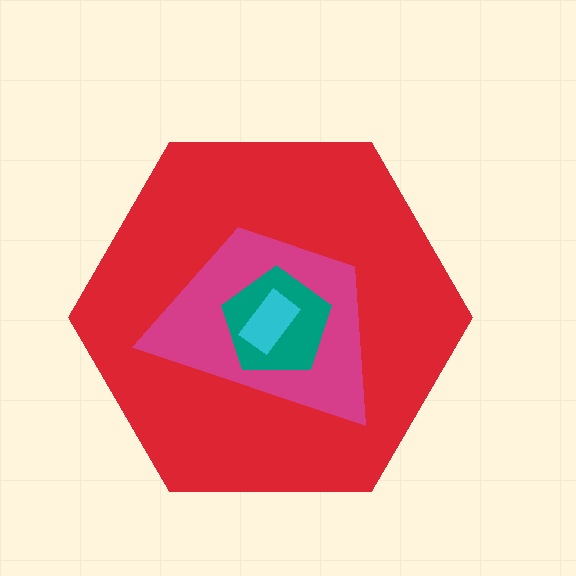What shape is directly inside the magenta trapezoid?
The teal pentagon.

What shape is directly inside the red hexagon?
The magenta trapezoid.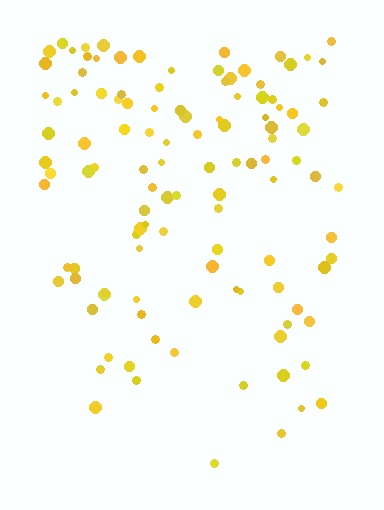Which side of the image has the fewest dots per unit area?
The bottom.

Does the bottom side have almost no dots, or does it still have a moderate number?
Still a moderate number, just noticeably fewer than the top.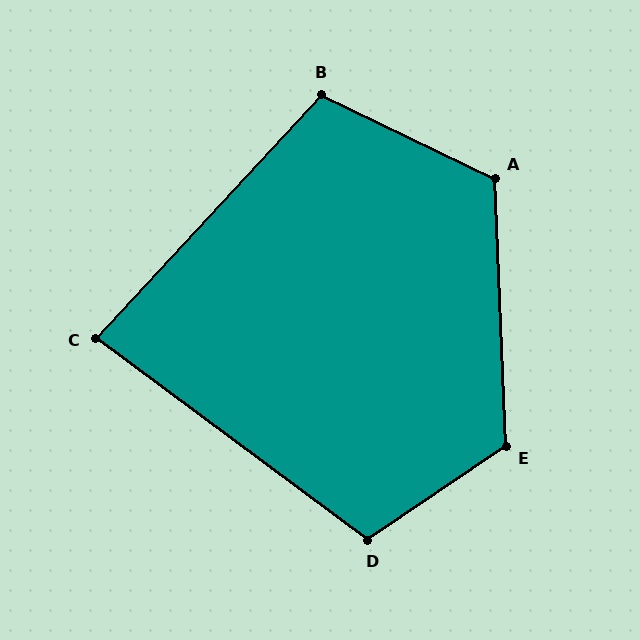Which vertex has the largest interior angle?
E, at approximately 122 degrees.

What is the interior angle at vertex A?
Approximately 118 degrees (obtuse).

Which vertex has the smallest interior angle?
C, at approximately 84 degrees.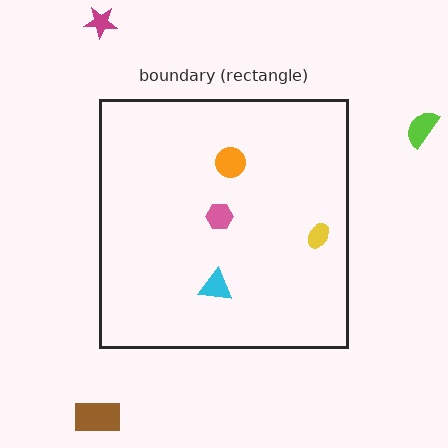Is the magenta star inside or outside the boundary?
Outside.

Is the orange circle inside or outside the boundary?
Inside.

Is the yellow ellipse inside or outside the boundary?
Inside.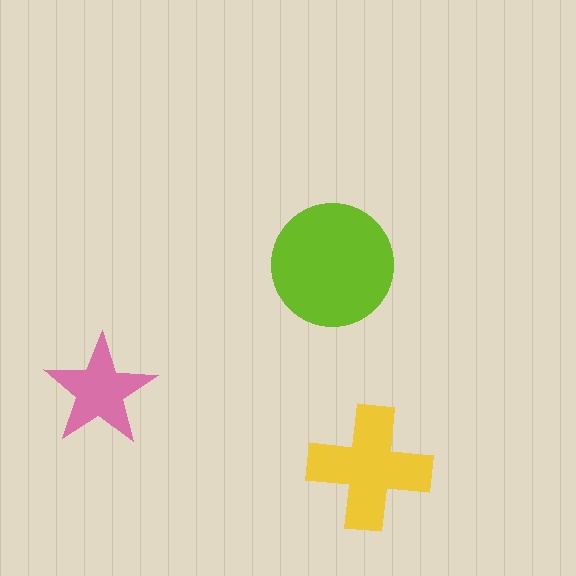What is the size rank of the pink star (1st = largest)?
3rd.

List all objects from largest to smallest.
The lime circle, the yellow cross, the pink star.